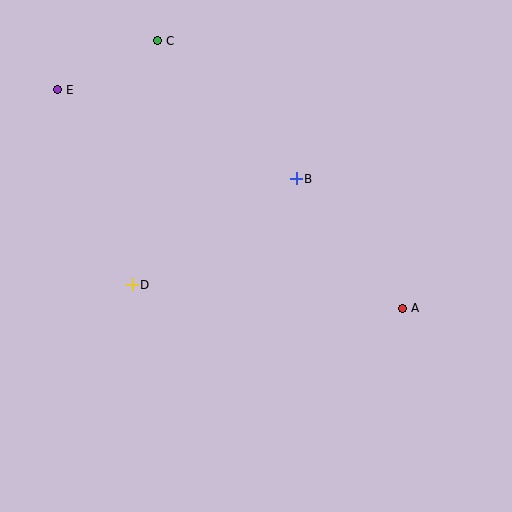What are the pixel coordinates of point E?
Point E is at (58, 90).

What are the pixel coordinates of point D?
Point D is at (132, 285).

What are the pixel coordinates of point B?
Point B is at (296, 179).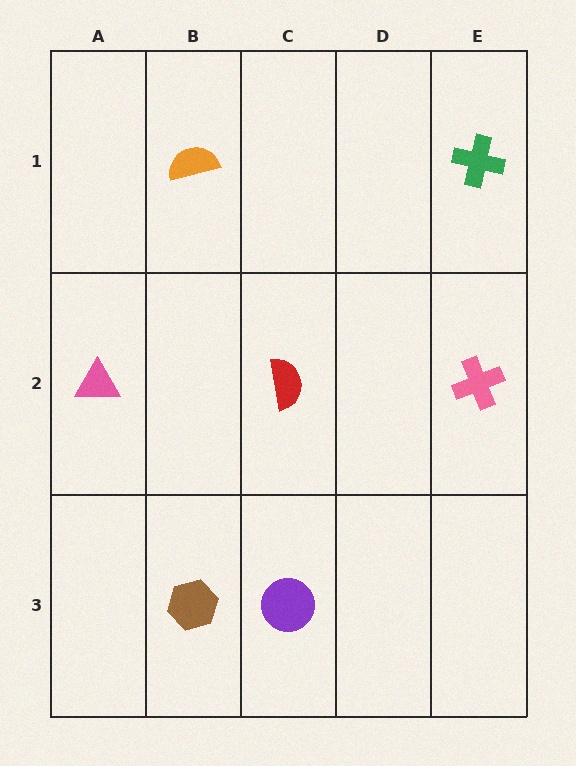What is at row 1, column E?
A green cross.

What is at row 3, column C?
A purple circle.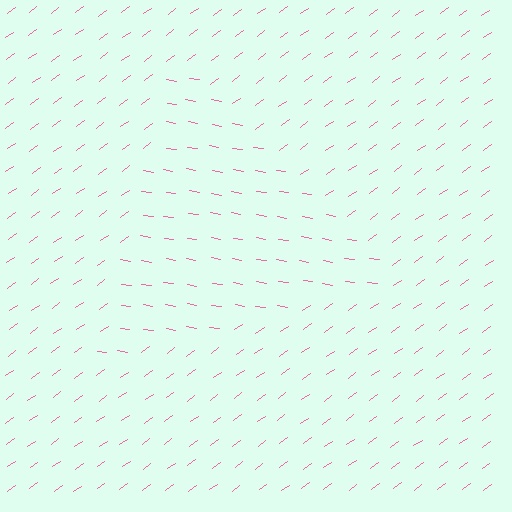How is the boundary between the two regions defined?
The boundary is defined purely by a change in line orientation (approximately 45 degrees difference). All lines are the same color and thickness.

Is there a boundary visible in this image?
Yes, there is a texture boundary formed by a change in line orientation.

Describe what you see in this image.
The image is filled with small pink line segments. A triangle region in the image has lines oriented differently from the surrounding lines, creating a visible texture boundary.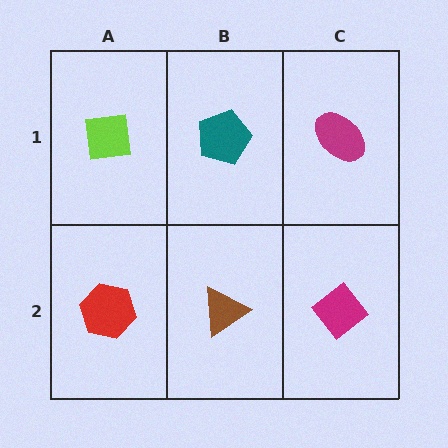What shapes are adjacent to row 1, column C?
A magenta diamond (row 2, column C), a teal pentagon (row 1, column B).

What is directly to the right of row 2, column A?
A brown triangle.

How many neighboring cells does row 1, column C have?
2.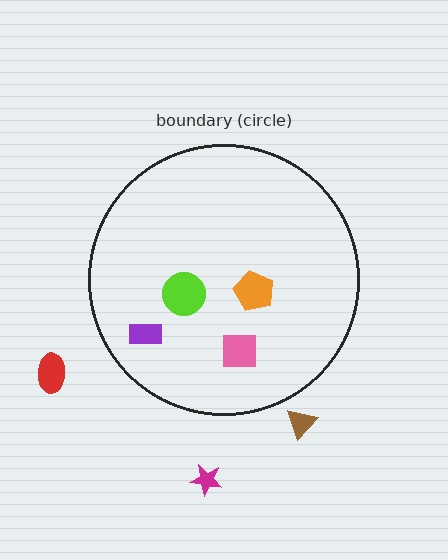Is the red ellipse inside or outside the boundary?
Outside.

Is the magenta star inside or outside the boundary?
Outside.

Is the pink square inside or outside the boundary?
Inside.